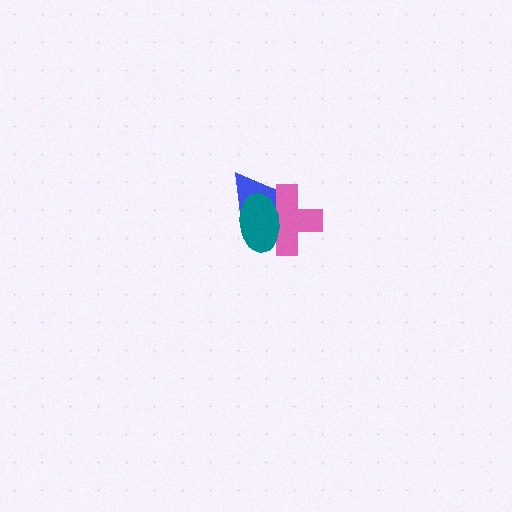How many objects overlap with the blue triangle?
2 objects overlap with the blue triangle.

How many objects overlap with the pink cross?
2 objects overlap with the pink cross.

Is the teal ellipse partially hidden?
No, no other shape covers it.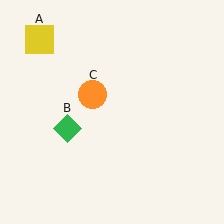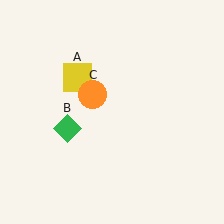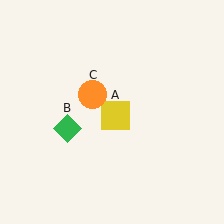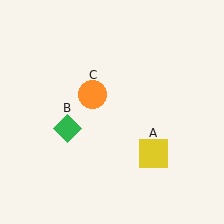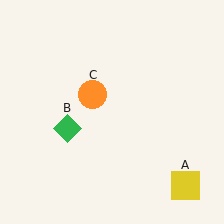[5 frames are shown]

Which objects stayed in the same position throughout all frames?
Green diamond (object B) and orange circle (object C) remained stationary.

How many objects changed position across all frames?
1 object changed position: yellow square (object A).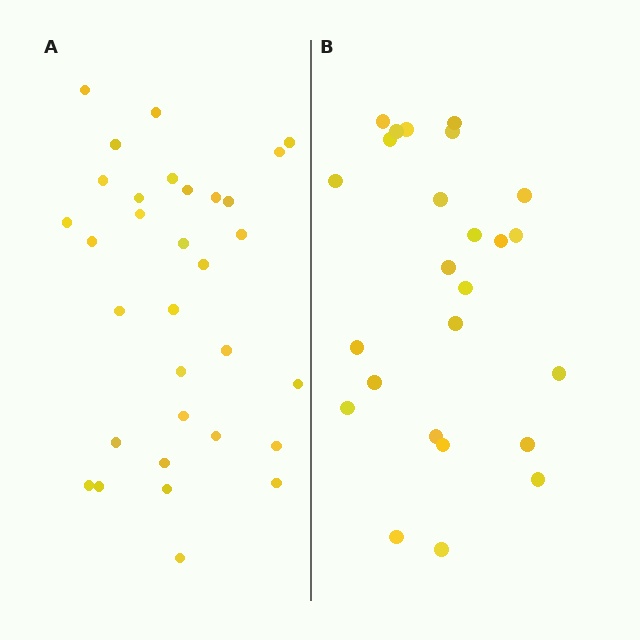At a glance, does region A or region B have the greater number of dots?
Region A (the left region) has more dots.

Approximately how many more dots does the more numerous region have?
Region A has roughly 8 or so more dots than region B.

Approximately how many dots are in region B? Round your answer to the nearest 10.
About 20 dots. (The exact count is 25, which rounds to 20.)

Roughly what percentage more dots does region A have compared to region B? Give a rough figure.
About 30% more.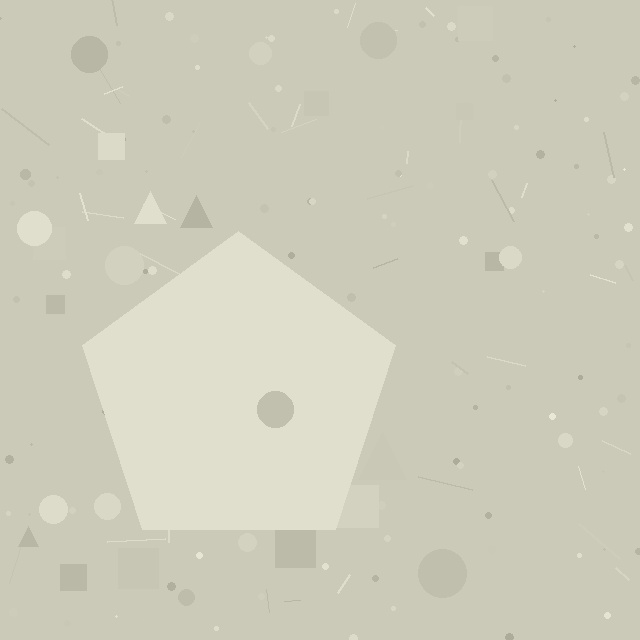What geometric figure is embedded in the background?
A pentagon is embedded in the background.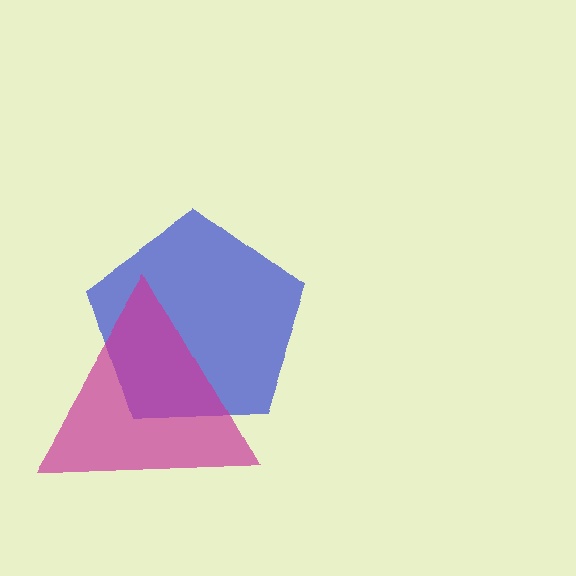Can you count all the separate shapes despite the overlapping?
Yes, there are 2 separate shapes.